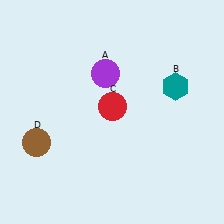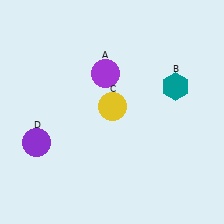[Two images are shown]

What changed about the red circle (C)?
In Image 1, C is red. In Image 2, it changed to yellow.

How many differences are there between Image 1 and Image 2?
There are 2 differences between the two images.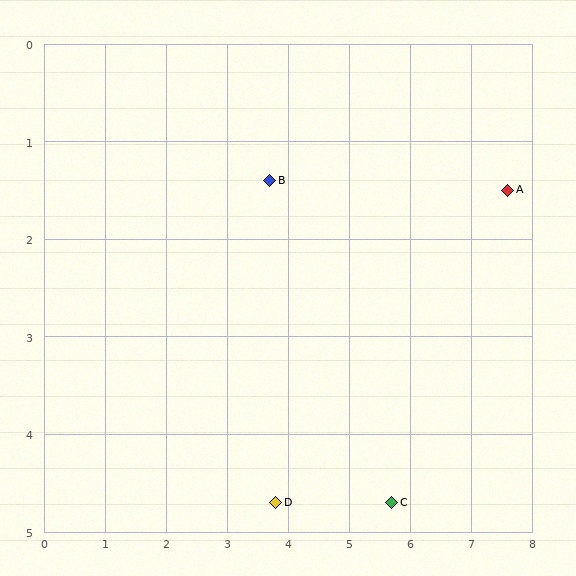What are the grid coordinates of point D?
Point D is at approximately (3.8, 4.7).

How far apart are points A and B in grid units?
Points A and B are about 3.9 grid units apart.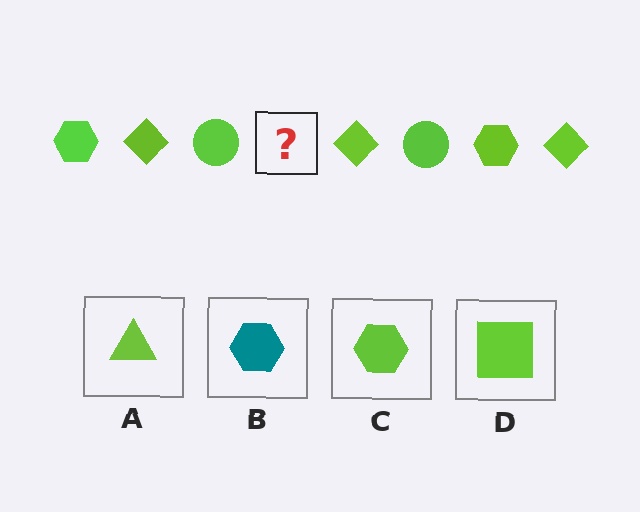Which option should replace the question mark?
Option C.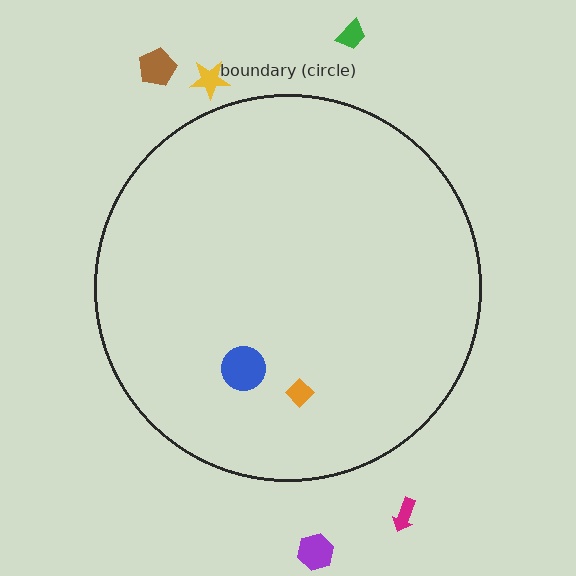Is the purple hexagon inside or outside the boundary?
Outside.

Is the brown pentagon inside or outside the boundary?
Outside.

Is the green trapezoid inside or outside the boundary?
Outside.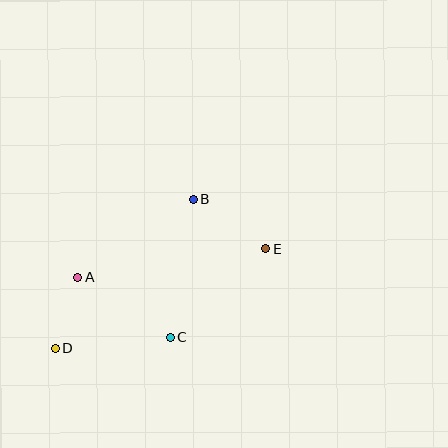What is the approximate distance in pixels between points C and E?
The distance between C and E is approximately 130 pixels.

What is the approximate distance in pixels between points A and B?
The distance between A and B is approximately 139 pixels.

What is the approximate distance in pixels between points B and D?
The distance between B and D is approximately 203 pixels.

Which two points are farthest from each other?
Points D and E are farthest from each other.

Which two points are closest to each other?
Points A and D are closest to each other.